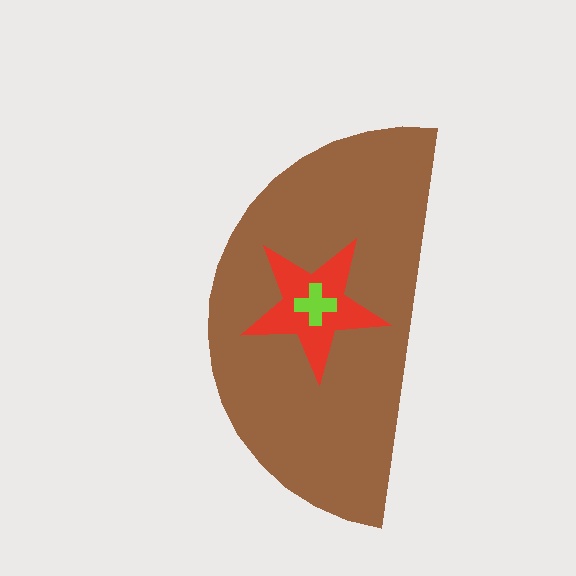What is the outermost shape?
The brown semicircle.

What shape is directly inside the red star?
The lime cross.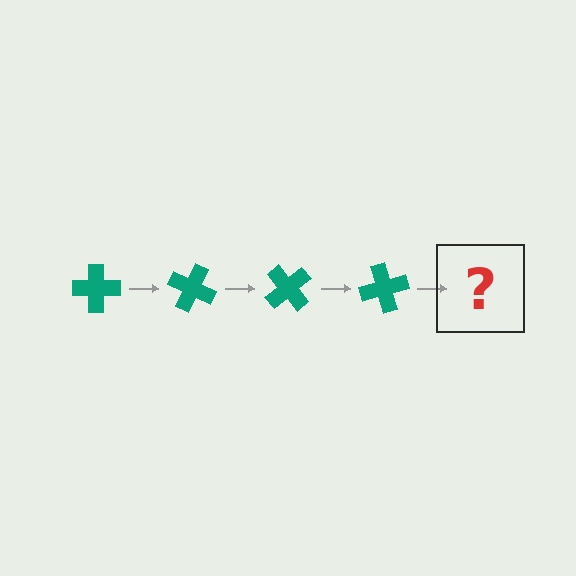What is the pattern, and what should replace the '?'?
The pattern is that the cross rotates 25 degrees each step. The '?' should be a teal cross rotated 100 degrees.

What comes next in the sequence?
The next element should be a teal cross rotated 100 degrees.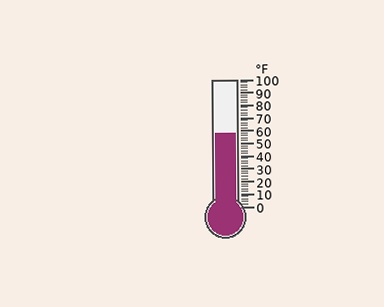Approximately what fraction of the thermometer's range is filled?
The thermometer is filled to approximately 60% of its range.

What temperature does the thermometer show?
The thermometer shows approximately 58°F.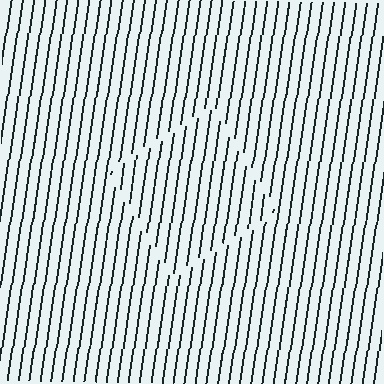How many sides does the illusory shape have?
4 sides — the line-ends trace a square.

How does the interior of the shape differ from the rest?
The interior of the shape contains the same grating, shifted by half a period — the contour is defined by the phase discontinuity where line-ends from the inner and outer gratings abut.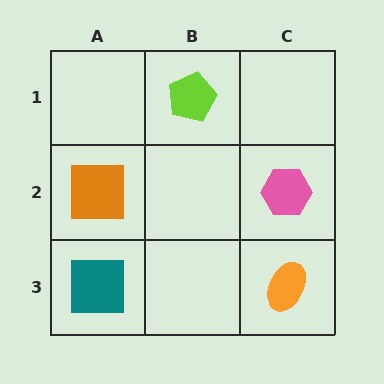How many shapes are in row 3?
2 shapes.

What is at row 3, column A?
A teal square.